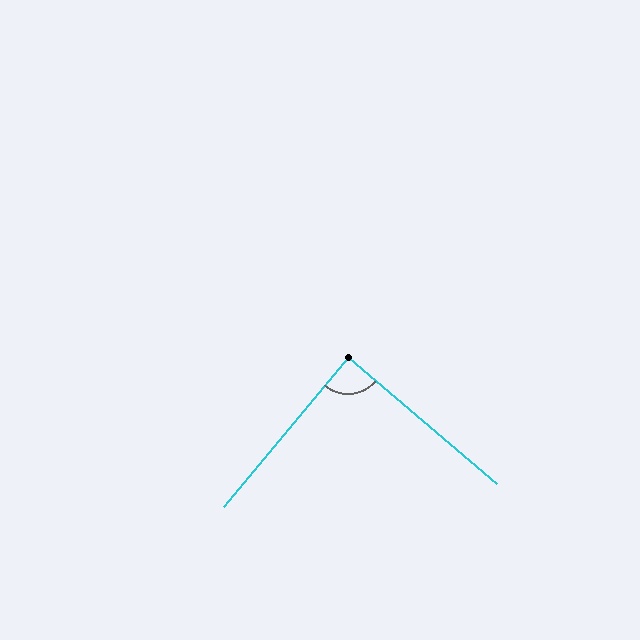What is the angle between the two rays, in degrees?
Approximately 89 degrees.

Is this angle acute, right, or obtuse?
It is approximately a right angle.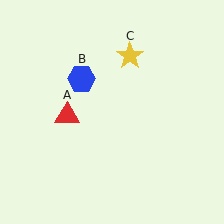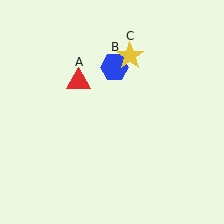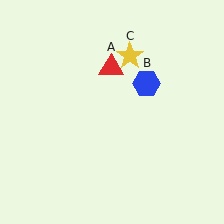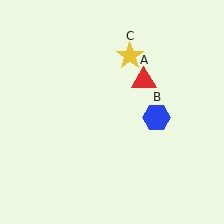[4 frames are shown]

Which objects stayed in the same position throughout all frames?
Yellow star (object C) remained stationary.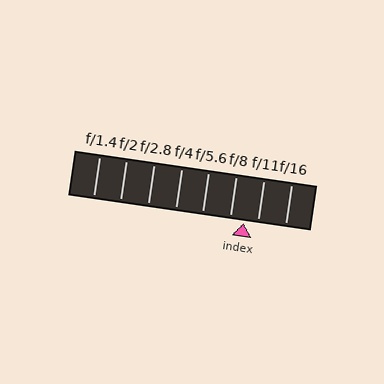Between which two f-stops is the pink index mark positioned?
The index mark is between f/8 and f/11.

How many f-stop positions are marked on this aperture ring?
There are 8 f-stop positions marked.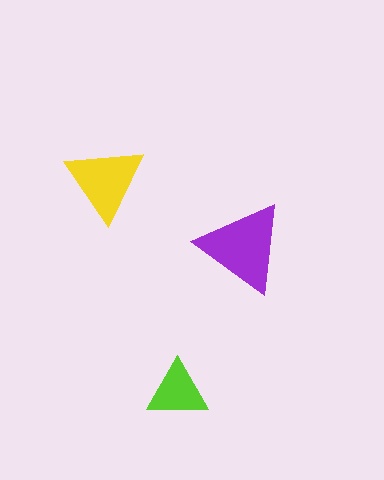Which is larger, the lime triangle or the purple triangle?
The purple one.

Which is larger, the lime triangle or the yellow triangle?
The yellow one.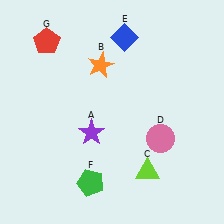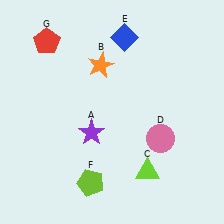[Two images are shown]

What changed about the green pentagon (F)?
In Image 1, F is green. In Image 2, it changed to lime.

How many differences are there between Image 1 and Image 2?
There is 1 difference between the two images.